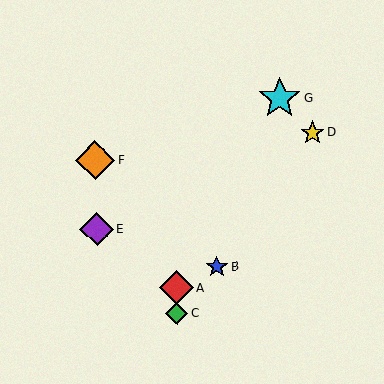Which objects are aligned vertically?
Objects A, C are aligned vertically.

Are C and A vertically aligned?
Yes, both are at x≈177.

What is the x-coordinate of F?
Object F is at x≈95.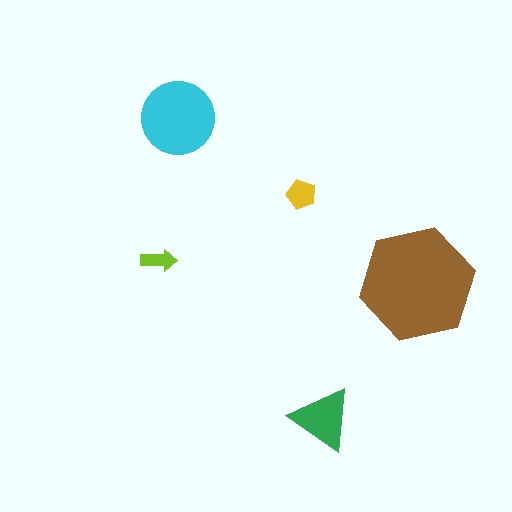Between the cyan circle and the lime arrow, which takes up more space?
The cyan circle.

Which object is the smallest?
The lime arrow.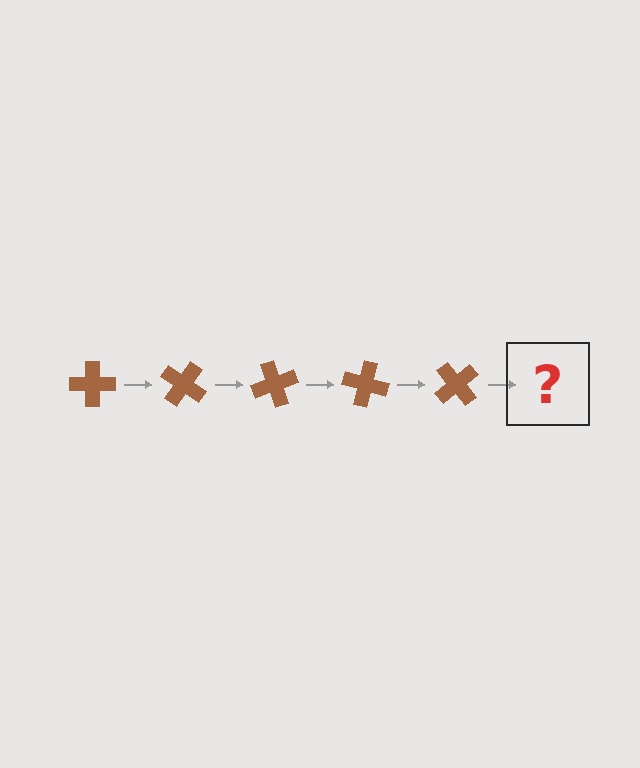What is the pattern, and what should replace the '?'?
The pattern is that the cross rotates 35 degrees each step. The '?' should be a brown cross rotated 175 degrees.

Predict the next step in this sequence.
The next step is a brown cross rotated 175 degrees.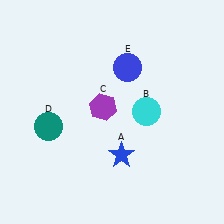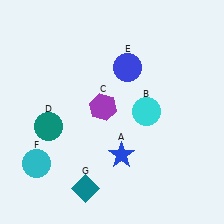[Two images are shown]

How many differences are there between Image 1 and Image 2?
There are 2 differences between the two images.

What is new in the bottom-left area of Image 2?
A cyan circle (F) was added in the bottom-left area of Image 2.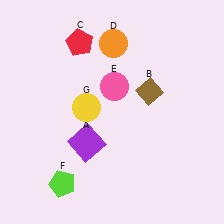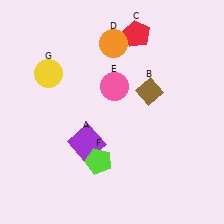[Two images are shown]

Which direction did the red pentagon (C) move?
The red pentagon (C) moved right.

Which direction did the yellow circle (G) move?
The yellow circle (G) moved left.